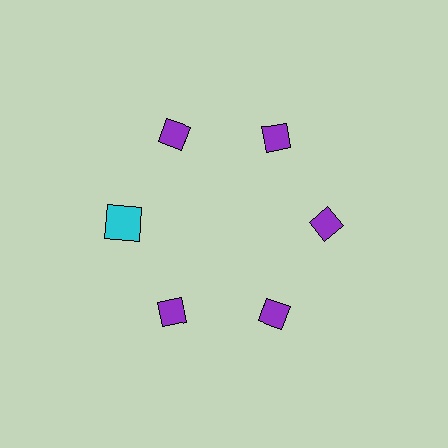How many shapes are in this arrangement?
There are 6 shapes arranged in a ring pattern.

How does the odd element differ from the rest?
It differs in both color (cyan instead of purple) and shape (square instead of diamond).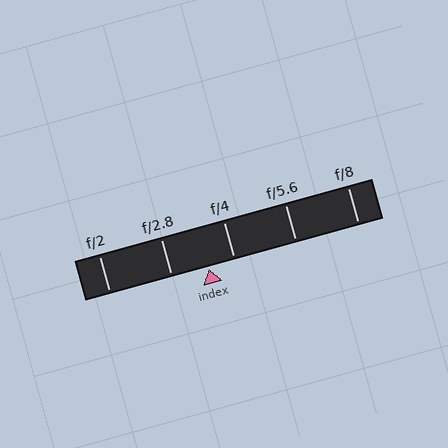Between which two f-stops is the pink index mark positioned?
The index mark is between f/2.8 and f/4.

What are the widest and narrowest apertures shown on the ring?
The widest aperture shown is f/2 and the narrowest is f/8.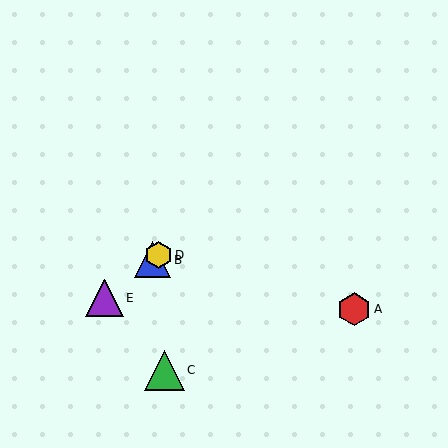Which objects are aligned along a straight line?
Objects B, D, E are aligned along a straight line.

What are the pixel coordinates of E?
Object E is at (105, 298).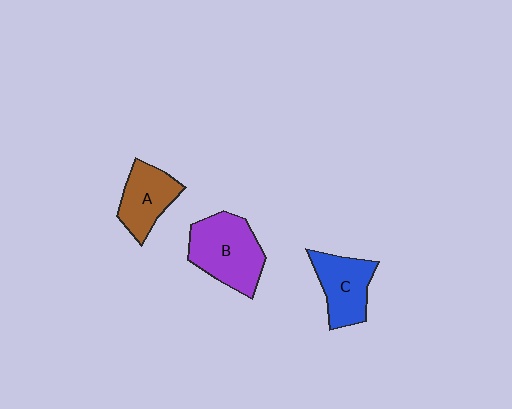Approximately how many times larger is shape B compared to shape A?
Approximately 1.4 times.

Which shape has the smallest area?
Shape A (brown).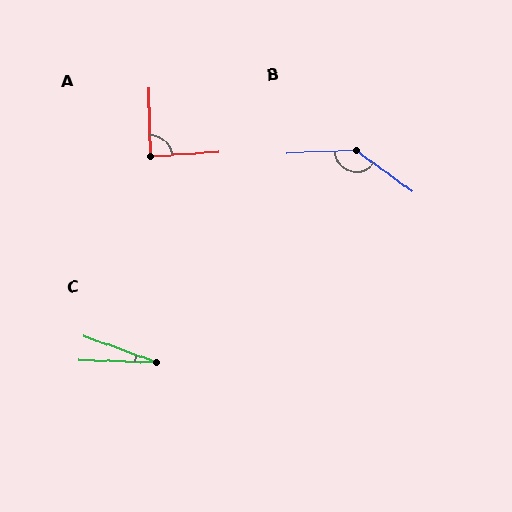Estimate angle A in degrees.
Approximately 87 degrees.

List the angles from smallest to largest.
C (19°), A (87°), B (141°).